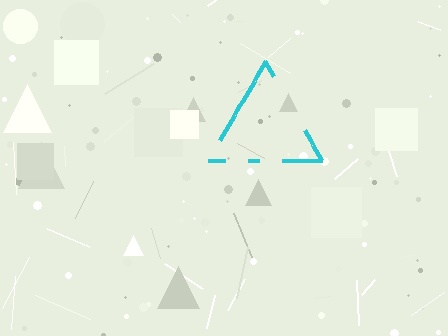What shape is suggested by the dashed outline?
The dashed outline suggests a triangle.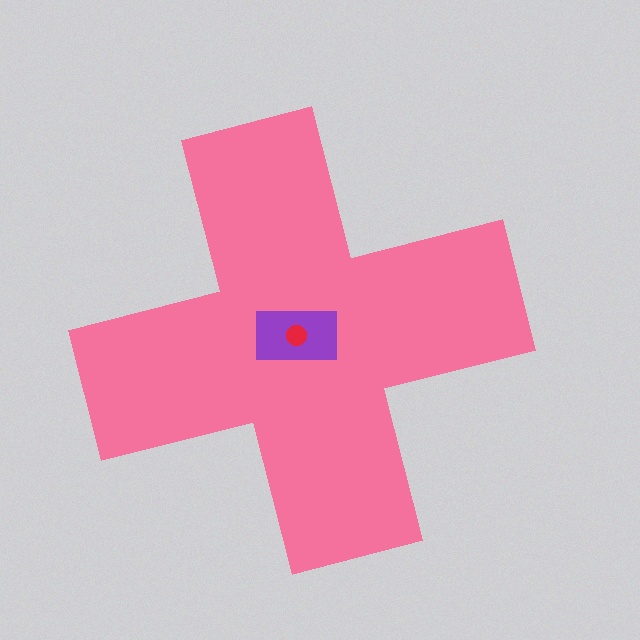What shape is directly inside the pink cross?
The purple rectangle.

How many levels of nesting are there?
3.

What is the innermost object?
The red circle.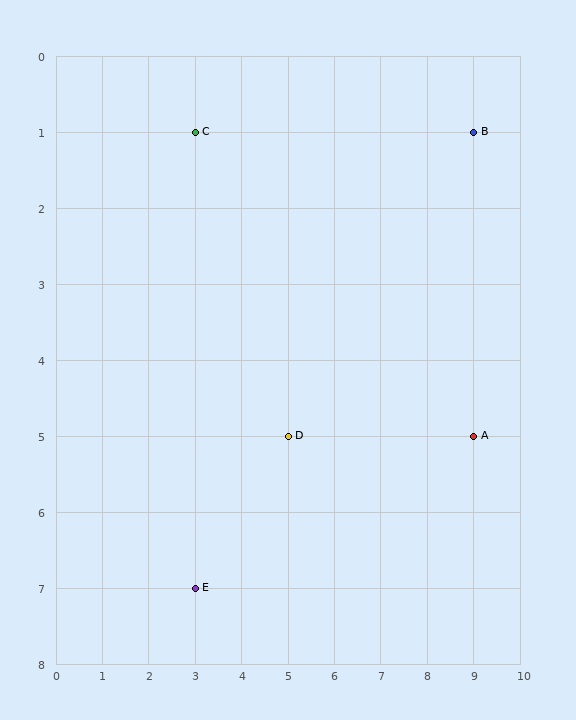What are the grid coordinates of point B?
Point B is at grid coordinates (9, 1).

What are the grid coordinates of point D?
Point D is at grid coordinates (5, 5).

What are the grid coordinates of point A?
Point A is at grid coordinates (9, 5).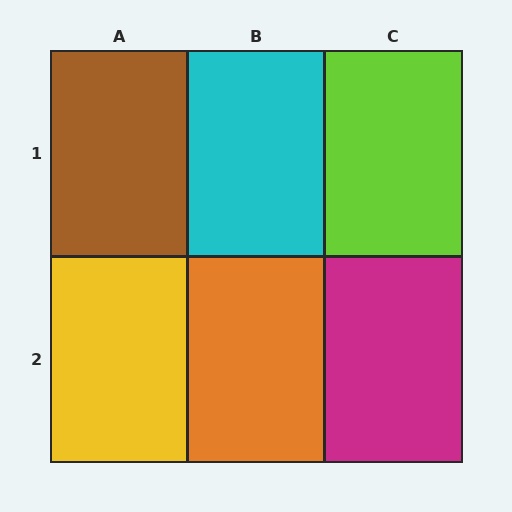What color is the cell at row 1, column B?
Cyan.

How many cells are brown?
1 cell is brown.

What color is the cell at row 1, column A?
Brown.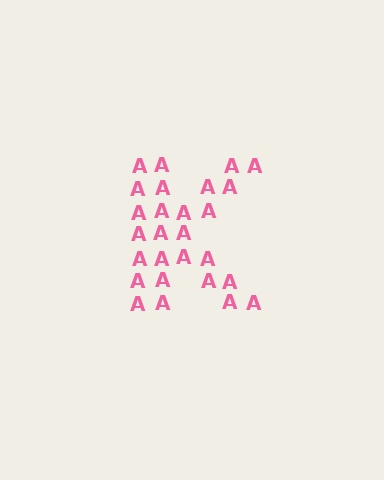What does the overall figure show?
The overall figure shows the letter K.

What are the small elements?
The small elements are letter A's.